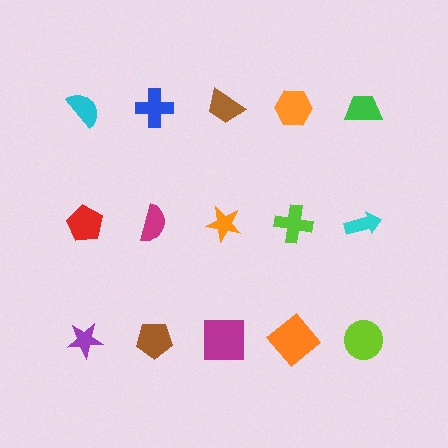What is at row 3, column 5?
A lime circle.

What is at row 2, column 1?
A red pentagon.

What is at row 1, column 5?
A green trapezoid.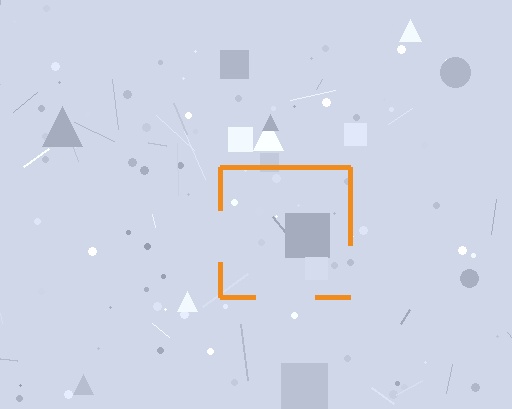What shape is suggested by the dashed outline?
The dashed outline suggests a square.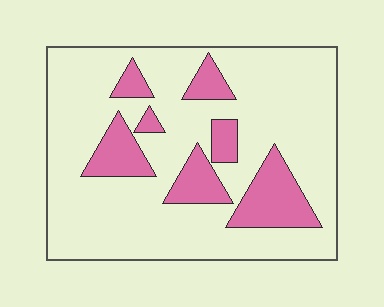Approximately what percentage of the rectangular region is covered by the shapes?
Approximately 20%.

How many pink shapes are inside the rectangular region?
7.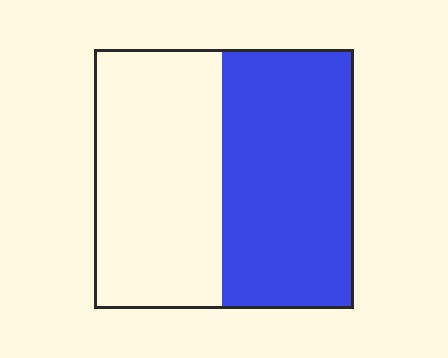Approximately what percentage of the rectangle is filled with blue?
Approximately 50%.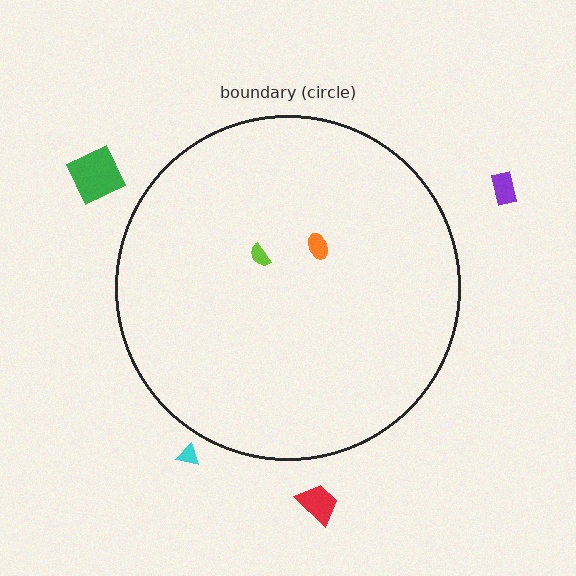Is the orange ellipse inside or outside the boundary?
Inside.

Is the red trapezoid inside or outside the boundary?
Outside.